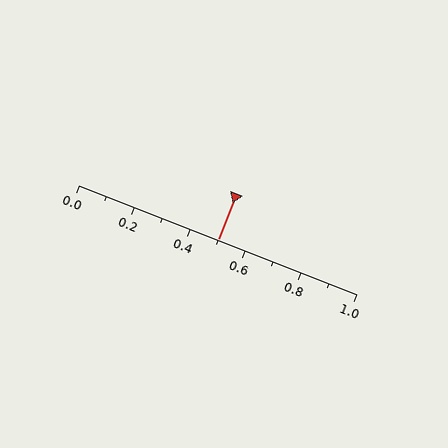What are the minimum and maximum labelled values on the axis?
The axis runs from 0.0 to 1.0.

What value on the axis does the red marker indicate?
The marker indicates approximately 0.5.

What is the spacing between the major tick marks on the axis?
The major ticks are spaced 0.2 apart.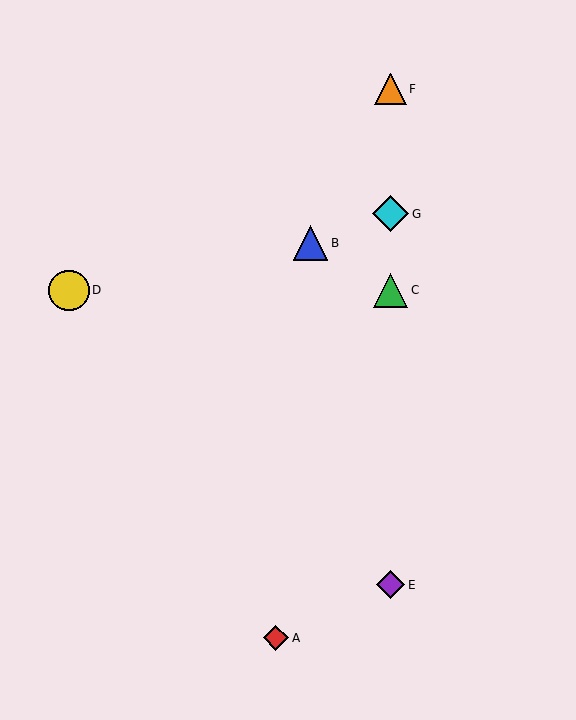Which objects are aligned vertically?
Objects C, E, F, G are aligned vertically.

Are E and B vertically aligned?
No, E is at x≈391 and B is at x≈311.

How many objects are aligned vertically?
4 objects (C, E, F, G) are aligned vertically.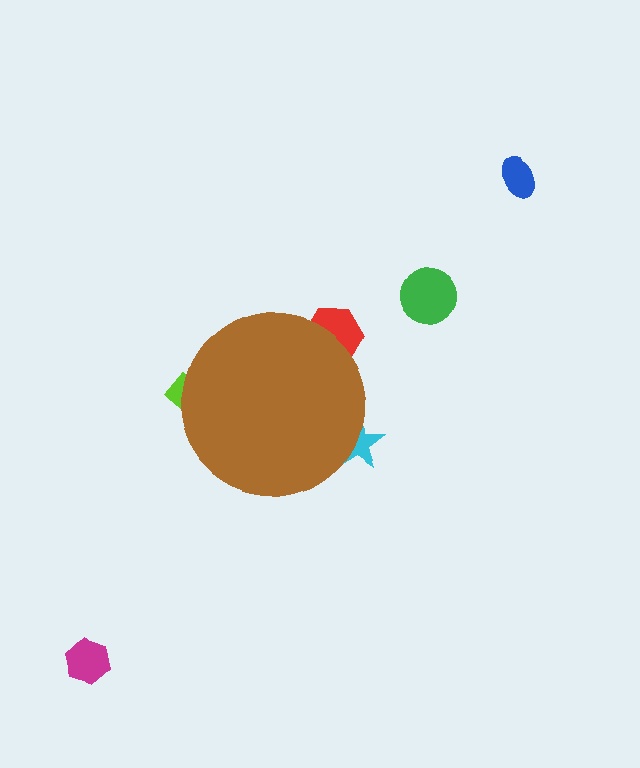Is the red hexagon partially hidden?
Yes, the red hexagon is partially hidden behind the brown circle.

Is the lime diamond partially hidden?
Yes, the lime diamond is partially hidden behind the brown circle.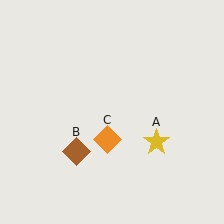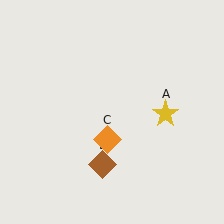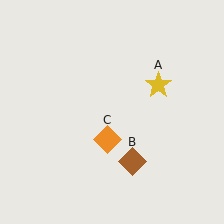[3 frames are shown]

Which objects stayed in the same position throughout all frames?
Orange diamond (object C) remained stationary.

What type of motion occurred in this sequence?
The yellow star (object A), brown diamond (object B) rotated counterclockwise around the center of the scene.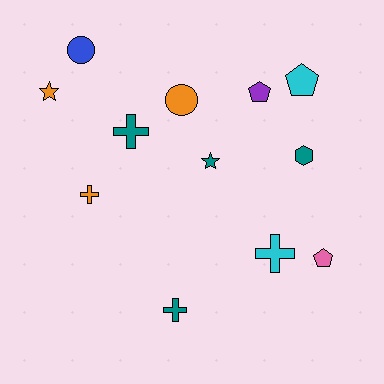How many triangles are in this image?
There are no triangles.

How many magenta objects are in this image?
There are no magenta objects.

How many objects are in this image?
There are 12 objects.